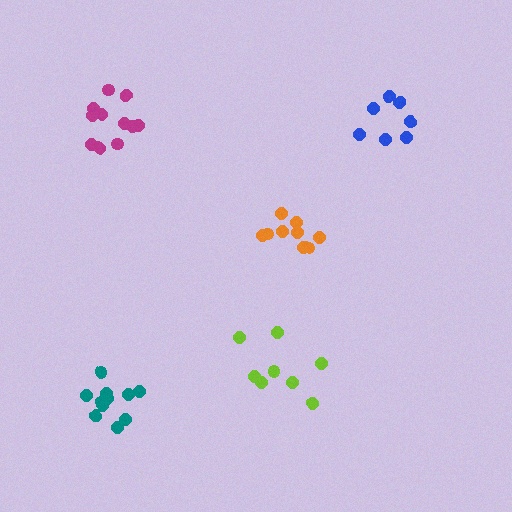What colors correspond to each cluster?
The clusters are colored: orange, lime, magenta, teal, blue.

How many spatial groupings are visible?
There are 5 spatial groupings.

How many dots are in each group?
Group 1: 9 dots, Group 2: 8 dots, Group 3: 11 dots, Group 4: 11 dots, Group 5: 7 dots (46 total).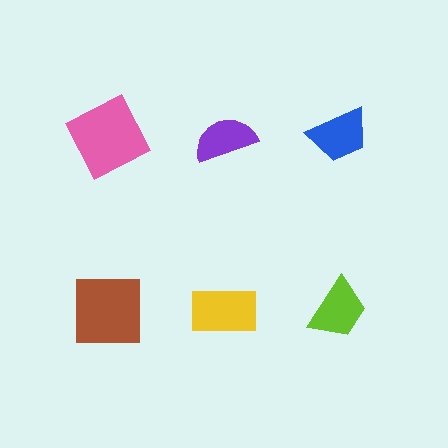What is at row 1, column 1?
A pink square.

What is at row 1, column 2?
A purple semicircle.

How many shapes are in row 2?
3 shapes.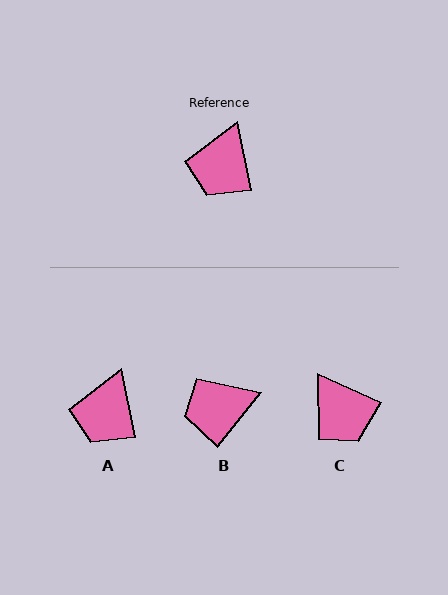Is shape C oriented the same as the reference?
No, it is off by about 54 degrees.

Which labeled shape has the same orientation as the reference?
A.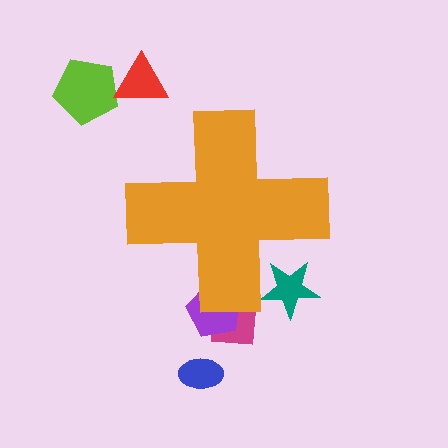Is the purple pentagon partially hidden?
Yes, the purple pentagon is partially hidden behind the orange cross.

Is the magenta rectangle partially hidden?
Yes, the magenta rectangle is partially hidden behind the orange cross.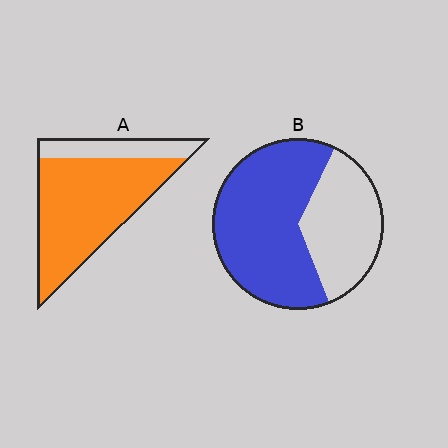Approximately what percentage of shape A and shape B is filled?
A is approximately 80% and B is approximately 65%.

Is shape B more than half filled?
Yes.